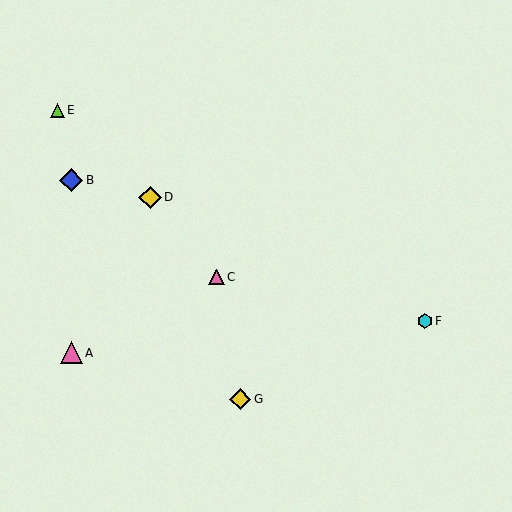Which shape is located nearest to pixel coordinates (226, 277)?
The pink triangle (labeled C) at (216, 277) is nearest to that location.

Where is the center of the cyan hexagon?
The center of the cyan hexagon is at (425, 321).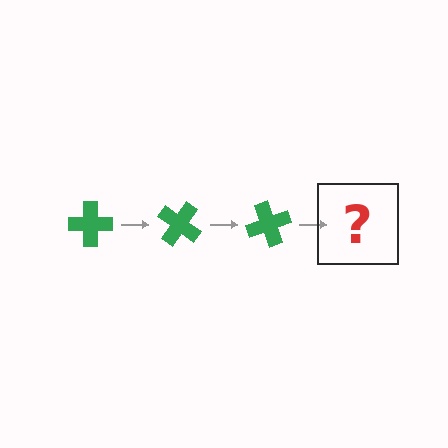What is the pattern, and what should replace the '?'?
The pattern is that the cross rotates 35 degrees each step. The '?' should be a green cross rotated 105 degrees.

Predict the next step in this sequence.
The next step is a green cross rotated 105 degrees.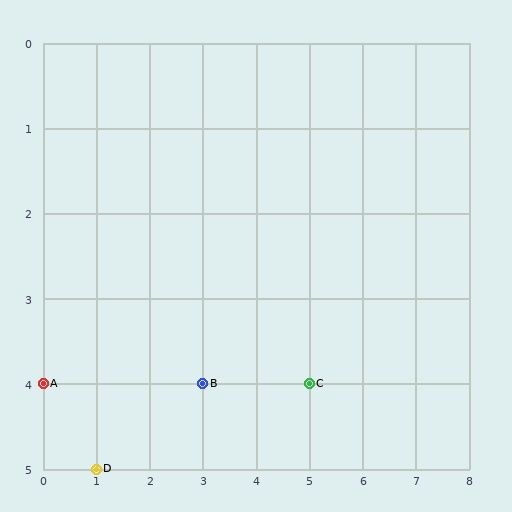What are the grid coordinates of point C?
Point C is at grid coordinates (5, 4).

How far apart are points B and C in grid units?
Points B and C are 2 columns apart.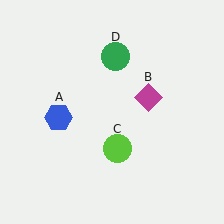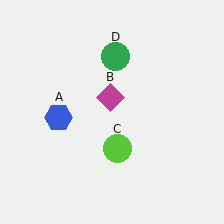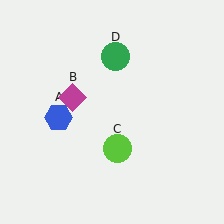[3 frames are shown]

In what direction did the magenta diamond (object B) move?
The magenta diamond (object B) moved left.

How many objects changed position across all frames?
1 object changed position: magenta diamond (object B).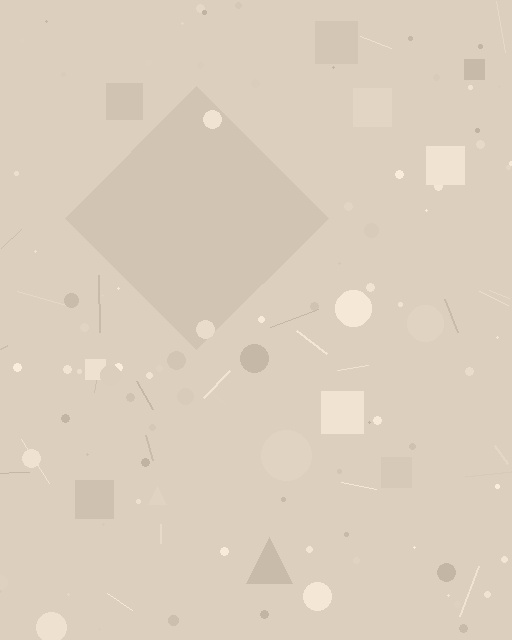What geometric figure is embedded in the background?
A diamond is embedded in the background.